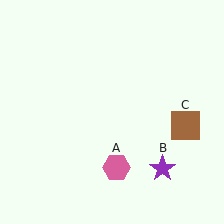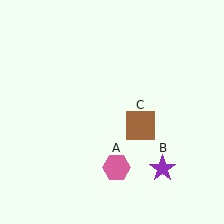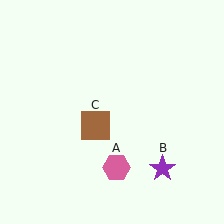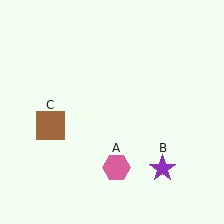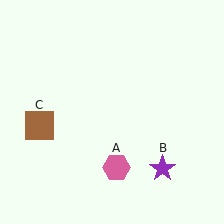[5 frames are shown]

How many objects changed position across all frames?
1 object changed position: brown square (object C).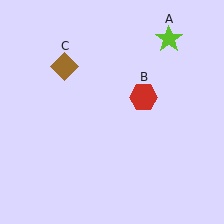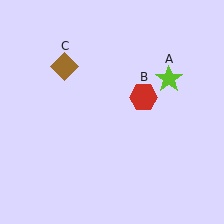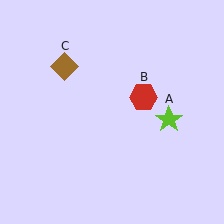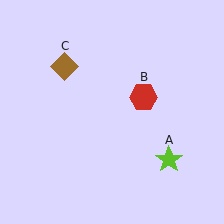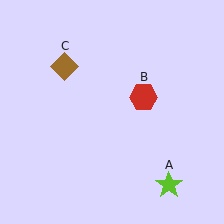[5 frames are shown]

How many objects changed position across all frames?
1 object changed position: lime star (object A).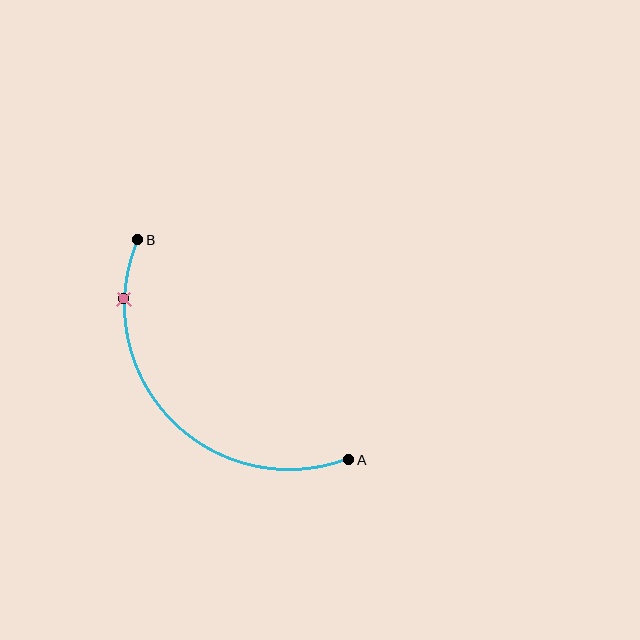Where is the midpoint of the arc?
The arc midpoint is the point on the curve farthest from the straight line joining A and B. It sits below and to the left of that line.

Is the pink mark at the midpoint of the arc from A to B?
No. The pink mark lies on the arc but is closer to endpoint B. The arc midpoint would be at the point on the curve equidistant along the arc from both A and B.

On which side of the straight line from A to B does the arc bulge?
The arc bulges below and to the left of the straight line connecting A and B.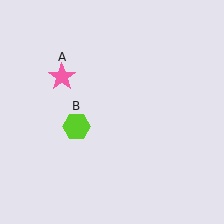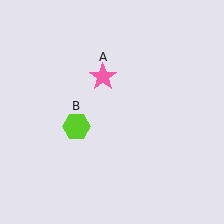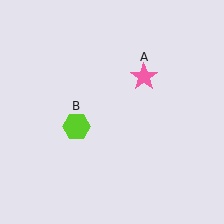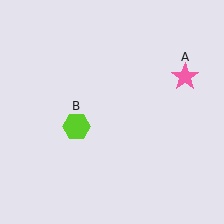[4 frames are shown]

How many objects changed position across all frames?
1 object changed position: pink star (object A).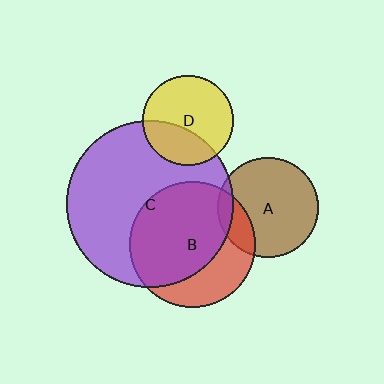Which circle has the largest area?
Circle C (purple).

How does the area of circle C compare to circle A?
Approximately 2.8 times.